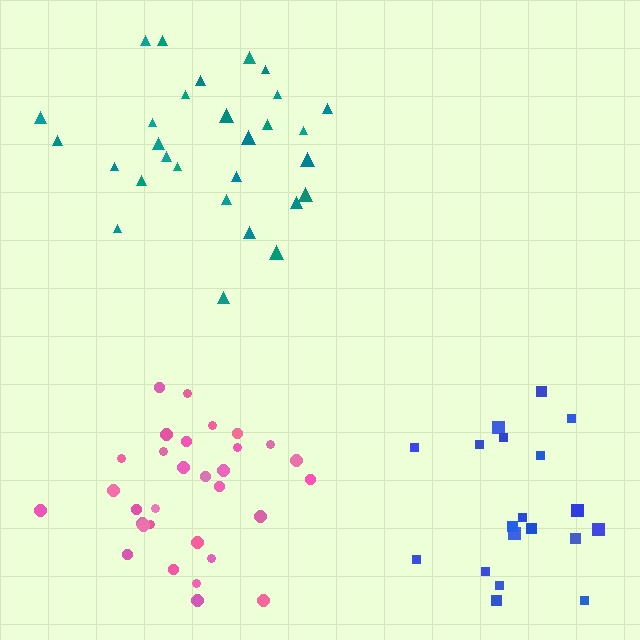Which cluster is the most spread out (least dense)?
Teal.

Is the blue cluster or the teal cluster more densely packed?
Blue.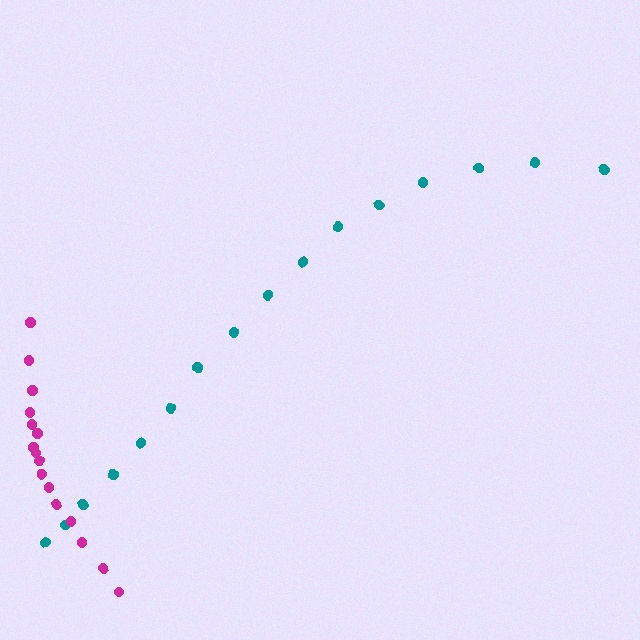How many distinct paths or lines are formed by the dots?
There are 2 distinct paths.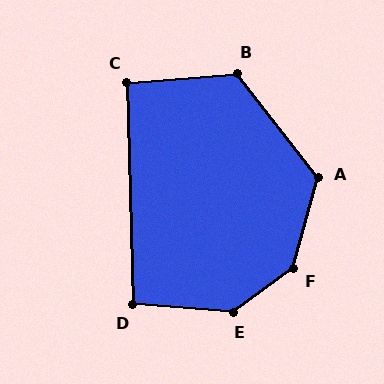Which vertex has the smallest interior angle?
C, at approximately 93 degrees.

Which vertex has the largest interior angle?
F, at approximately 141 degrees.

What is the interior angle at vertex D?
Approximately 96 degrees (obtuse).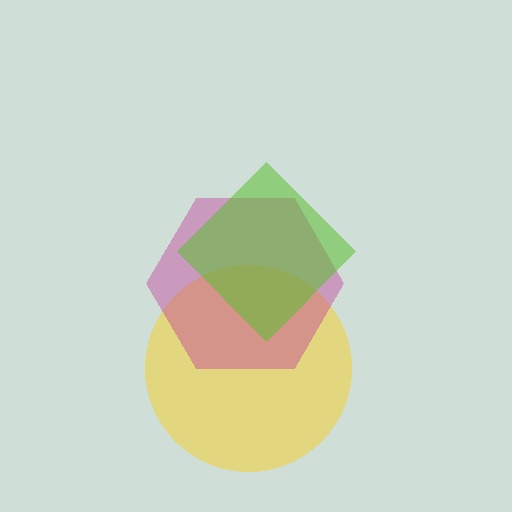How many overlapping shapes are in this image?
There are 3 overlapping shapes in the image.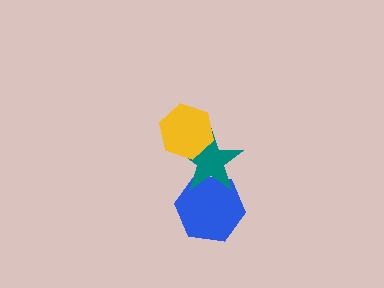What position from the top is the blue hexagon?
The blue hexagon is 3rd from the top.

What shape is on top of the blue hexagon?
The teal star is on top of the blue hexagon.